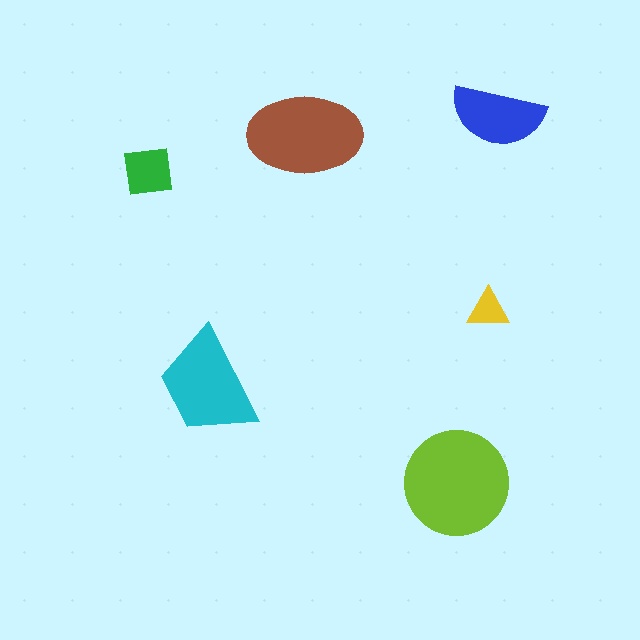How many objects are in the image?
There are 6 objects in the image.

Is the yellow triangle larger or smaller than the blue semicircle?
Smaller.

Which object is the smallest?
The yellow triangle.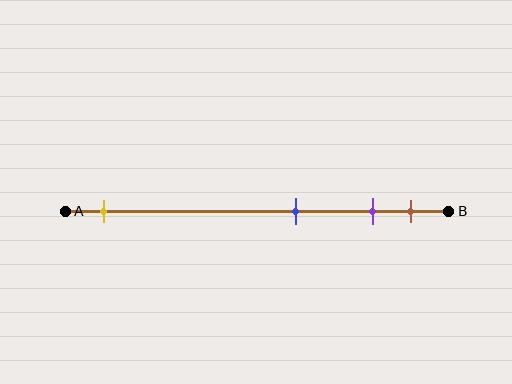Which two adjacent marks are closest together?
The purple and brown marks are the closest adjacent pair.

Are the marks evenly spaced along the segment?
No, the marks are not evenly spaced.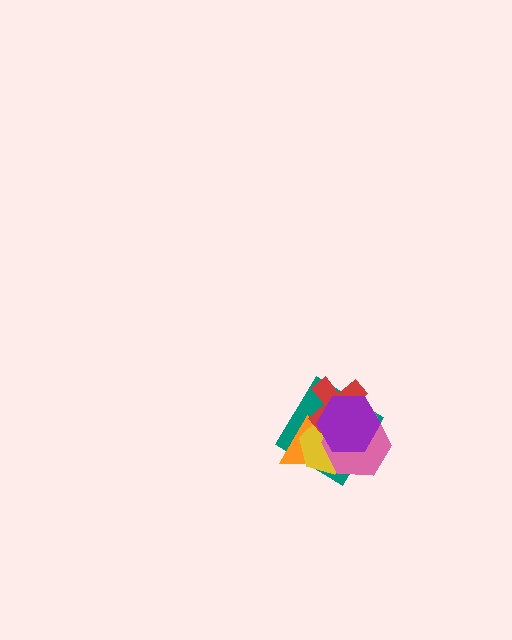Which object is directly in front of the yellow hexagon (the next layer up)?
The red cross is directly in front of the yellow hexagon.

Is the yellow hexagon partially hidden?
Yes, it is partially covered by another shape.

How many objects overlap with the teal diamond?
5 objects overlap with the teal diamond.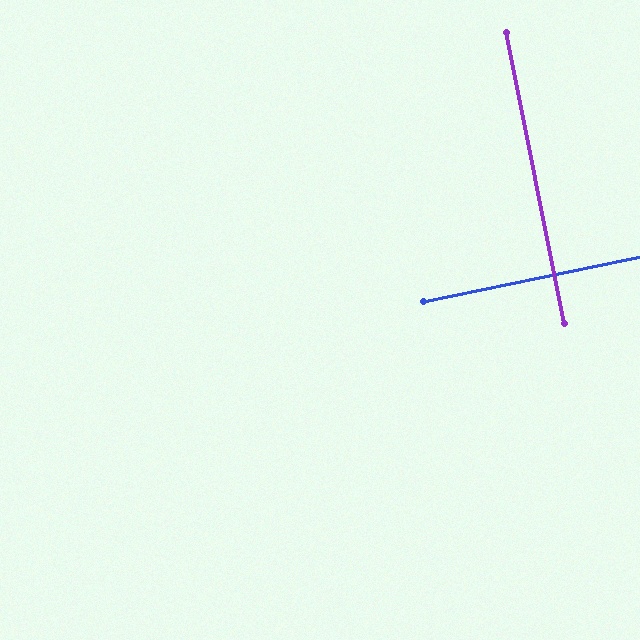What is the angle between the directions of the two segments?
Approximately 90 degrees.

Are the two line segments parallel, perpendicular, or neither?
Perpendicular — they meet at approximately 90°.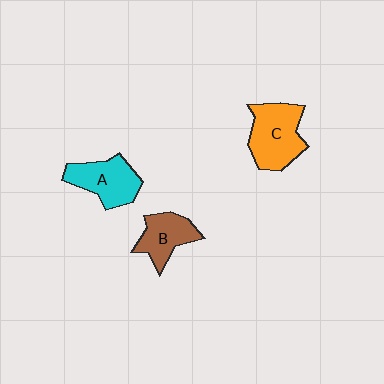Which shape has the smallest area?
Shape B (brown).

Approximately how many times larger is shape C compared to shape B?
Approximately 1.4 times.